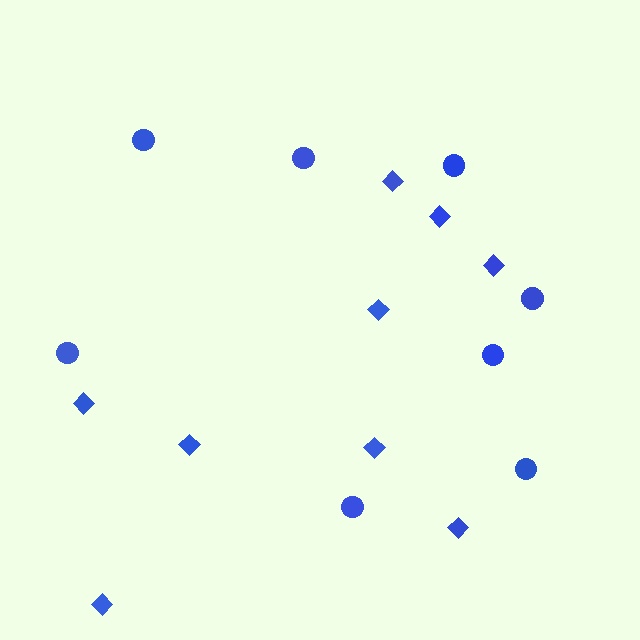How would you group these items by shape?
There are 2 groups: one group of diamonds (9) and one group of circles (8).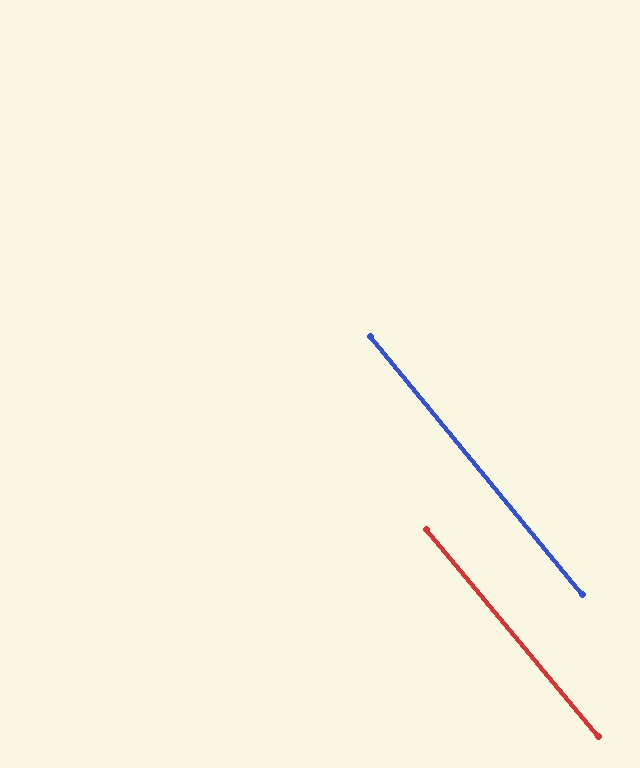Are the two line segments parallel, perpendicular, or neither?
Parallel — their directions differ by only 0.2°.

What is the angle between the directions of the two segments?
Approximately 0 degrees.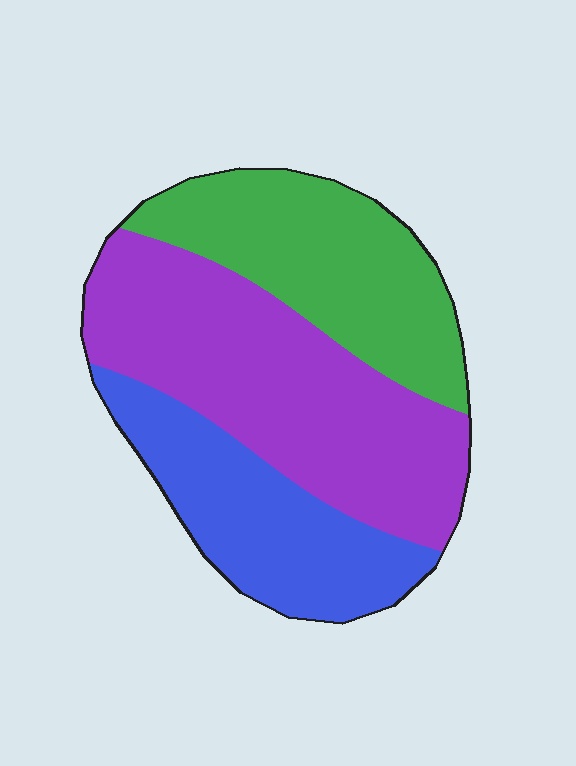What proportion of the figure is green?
Green covers roughly 30% of the figure.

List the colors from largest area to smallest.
From largest to smallest: purple, green, blue.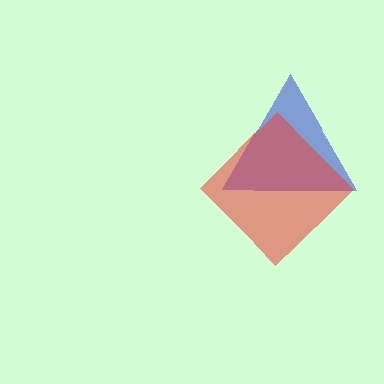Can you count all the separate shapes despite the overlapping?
Yes, there are 2 separate shapes.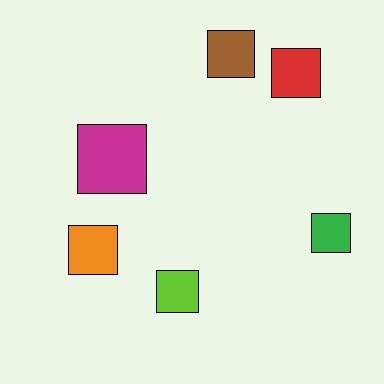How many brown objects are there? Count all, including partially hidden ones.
There is 1 brown object.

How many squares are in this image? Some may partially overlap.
There are 6 squares.